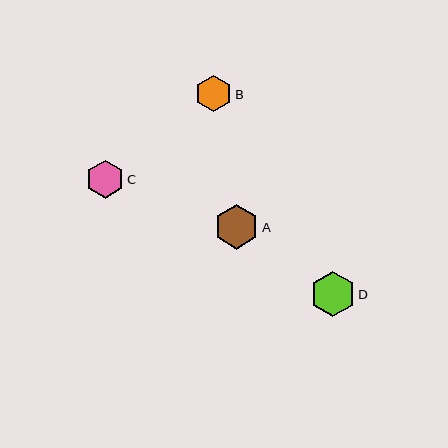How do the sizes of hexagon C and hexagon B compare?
Hexagon C and hexagon B are approximately the same size.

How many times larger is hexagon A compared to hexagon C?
Hexagon A is approximately 1.2 times the size of hexagon C.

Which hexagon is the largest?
Hexagon D is the largest with a size of approximately 45 pixels.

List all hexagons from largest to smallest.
From largest to smallest: D, A, C, B.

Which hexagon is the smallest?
Hexagon B is the smallest with a size of approximately 36 pixels.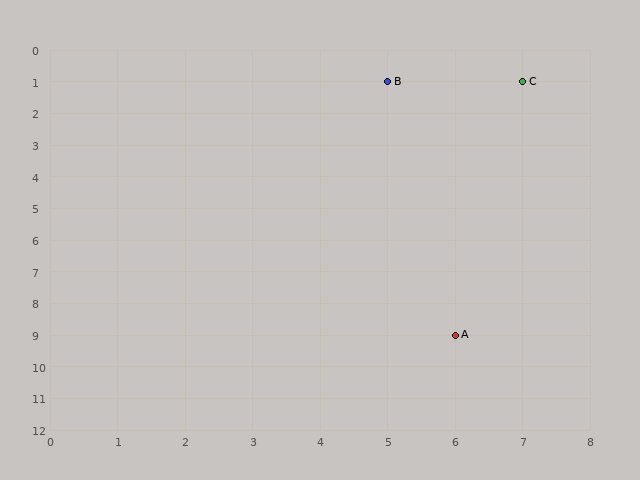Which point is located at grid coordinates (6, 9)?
Point A is at (6, 9).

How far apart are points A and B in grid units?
Points A and B are 1 column and 8 rows apart (about 8.1 grid units diagonally).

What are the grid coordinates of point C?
Point C is at grid coordinates (7, 1).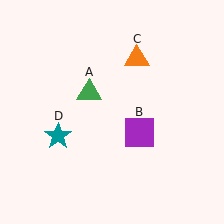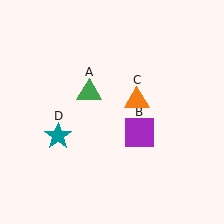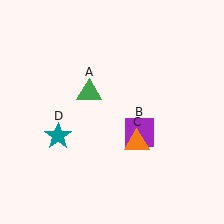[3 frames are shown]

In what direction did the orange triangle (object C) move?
The orange triangle (object C) moved down.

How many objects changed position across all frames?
1 object changed position: orange triangle (object C).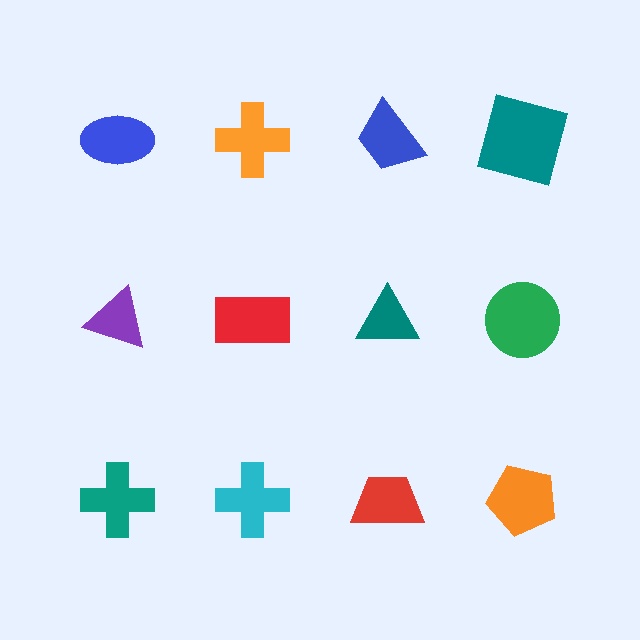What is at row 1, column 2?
An orange cross.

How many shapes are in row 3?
4 shapes.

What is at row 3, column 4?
An orange pentagon.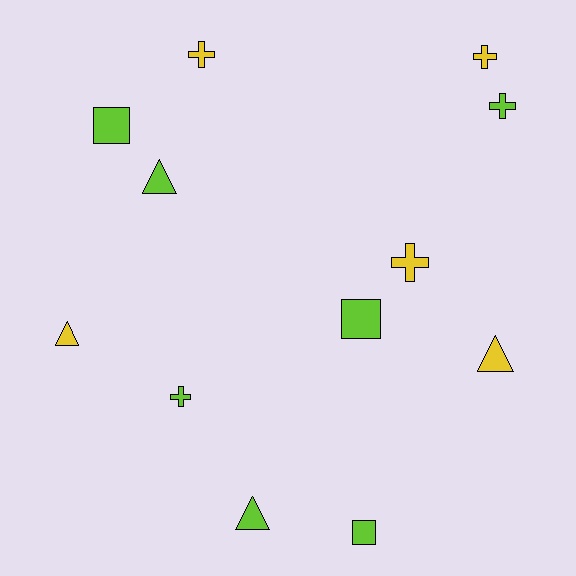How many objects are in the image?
There are 12 objects.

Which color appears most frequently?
Lime, with 7 objects.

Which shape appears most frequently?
Cross, with 5 objects.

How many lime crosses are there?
There are 2 lime crosses.